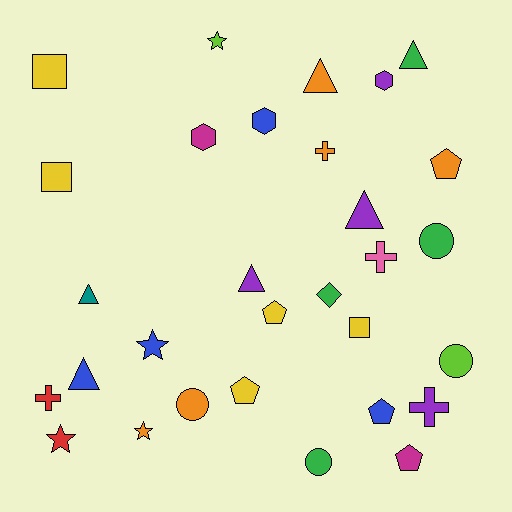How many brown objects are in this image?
There are no brown objects.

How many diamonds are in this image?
There is 1 diamond.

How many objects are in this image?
There are 30 objects.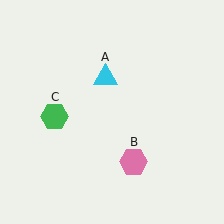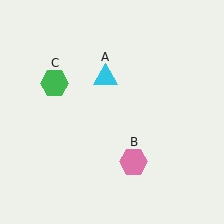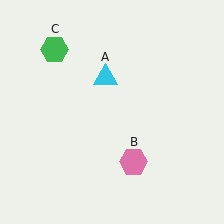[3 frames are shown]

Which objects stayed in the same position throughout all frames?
Cyan triangle (object A) and pink hexagon (object B) remained stationary.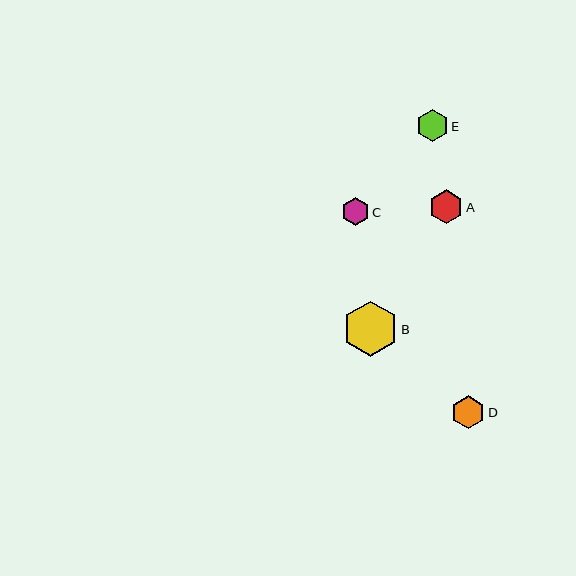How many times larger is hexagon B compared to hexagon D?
Hexagon B is approximately 1.7 times the size of hexagon D.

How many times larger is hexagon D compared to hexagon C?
Hexagon D is approximately 1.2 times the size of hexagon C.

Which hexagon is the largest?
Hexagon B is the largest with a size of approximately 55 pixels.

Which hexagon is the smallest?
Hexagon C is the smallest with a size of approximately 28 pixels.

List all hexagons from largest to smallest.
From largest to smallest: B, A, D, E, C.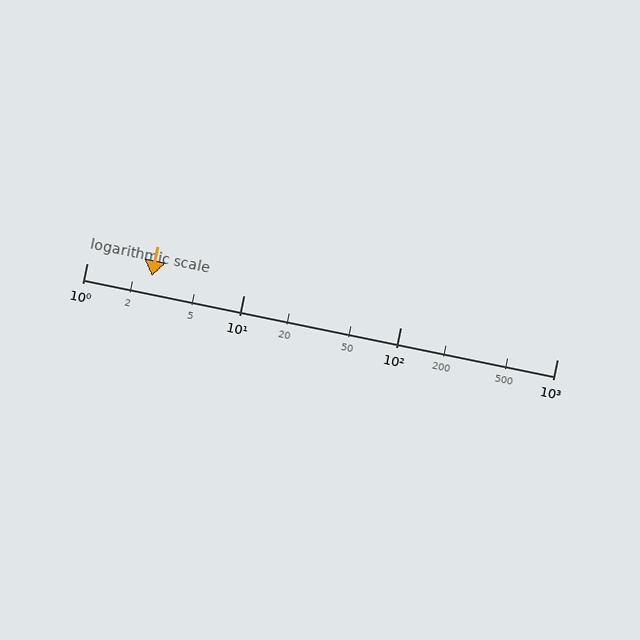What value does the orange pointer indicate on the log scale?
The pointer indicates approximately 2.6.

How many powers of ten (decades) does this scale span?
The scale spans 3 decades, from 1 to 1000.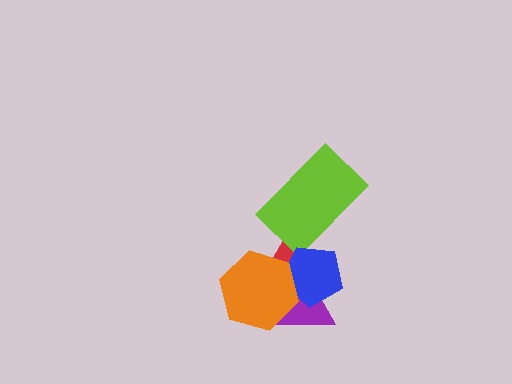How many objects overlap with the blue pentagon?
3 objects overlap with the blue pentagon.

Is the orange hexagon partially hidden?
No, no other shape covers it.